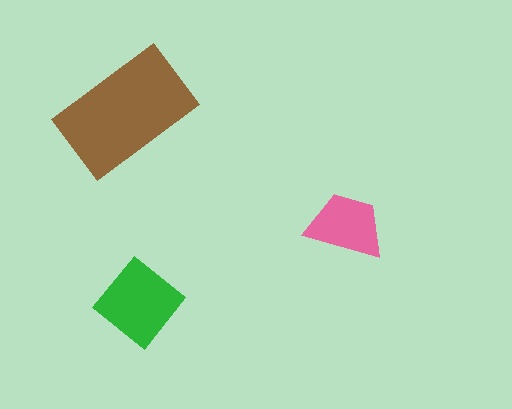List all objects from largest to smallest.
The brown rectangle, the green diamond, the pink trapezoid.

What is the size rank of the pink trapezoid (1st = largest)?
3rd.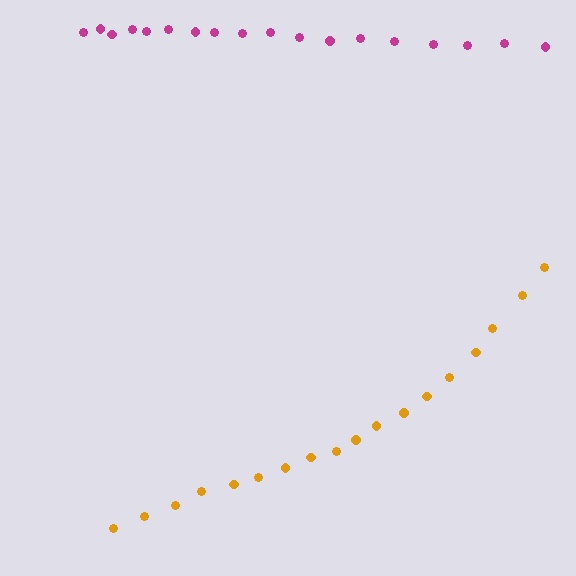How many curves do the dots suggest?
There are 2 distinct paths.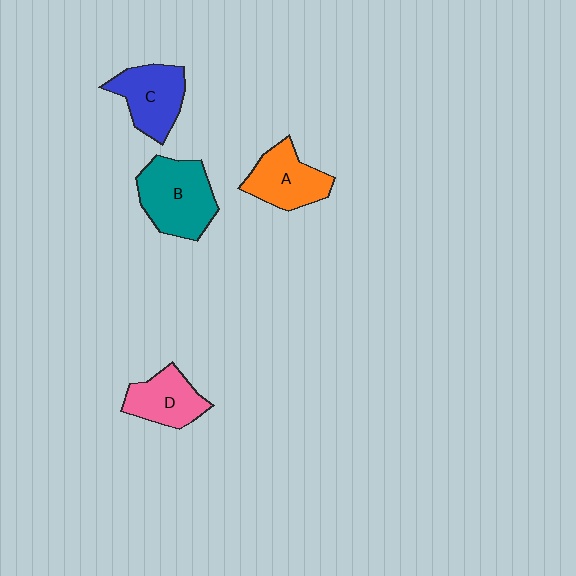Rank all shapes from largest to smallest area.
From largest to smallest: B (teal), C (blue), A (orange), D (pink).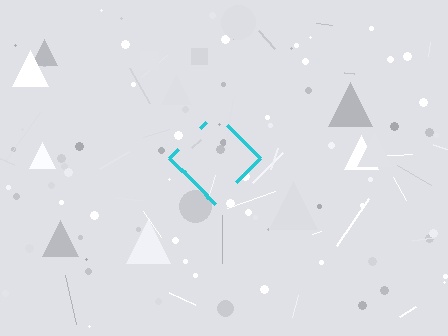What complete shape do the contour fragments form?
The contour fragments form a diamond.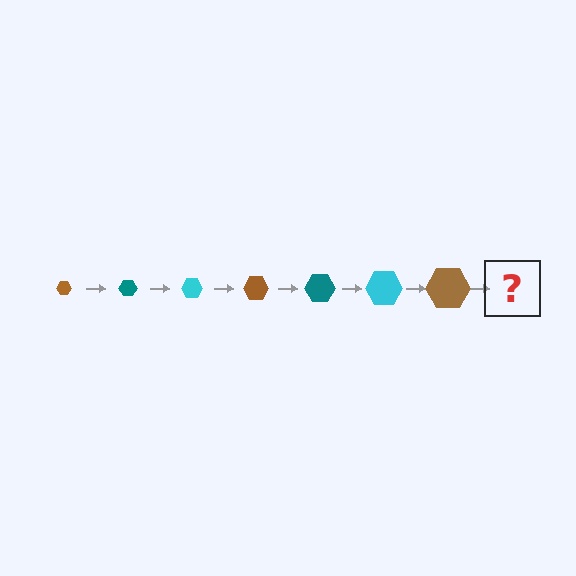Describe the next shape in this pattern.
It should be a teal hexagon, larger than the previous one.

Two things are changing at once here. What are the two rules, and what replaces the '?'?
The two rules are that the hexagon grows larger each step and the color cycles through brown, teal, and cyan. The '?' should be a teal hexagon, larger than the previous one.